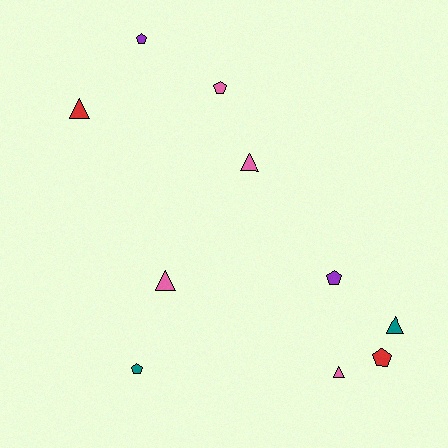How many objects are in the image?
There are 10 objects.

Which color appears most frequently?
Pink, with 4 objects.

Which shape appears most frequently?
Pentagon, with 5 objects.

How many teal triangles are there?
There is 1 teal triangle.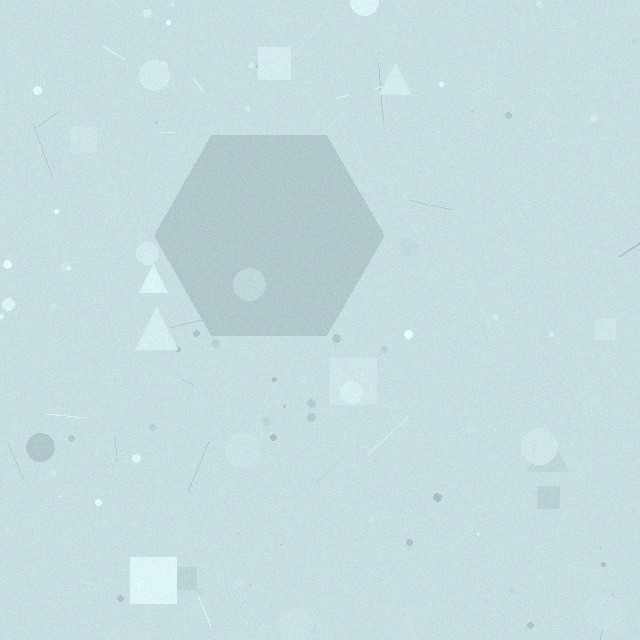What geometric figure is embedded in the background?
A hexagon is embedded in the background.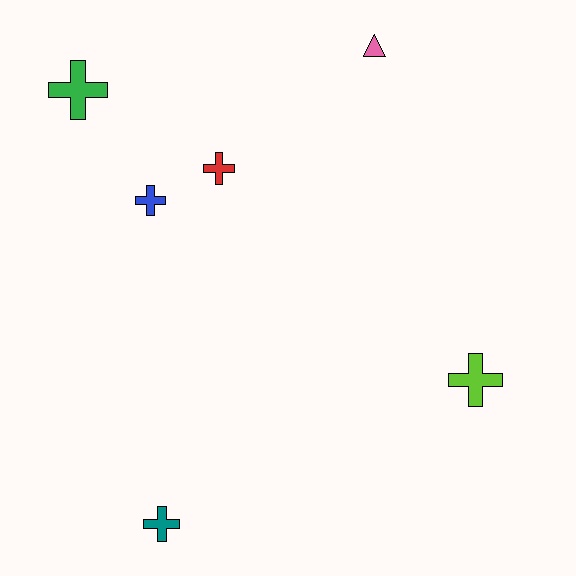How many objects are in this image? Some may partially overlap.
There are 6 objects.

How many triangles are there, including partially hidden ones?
There is 1 triangle.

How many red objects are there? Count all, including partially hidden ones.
There is 1 red object.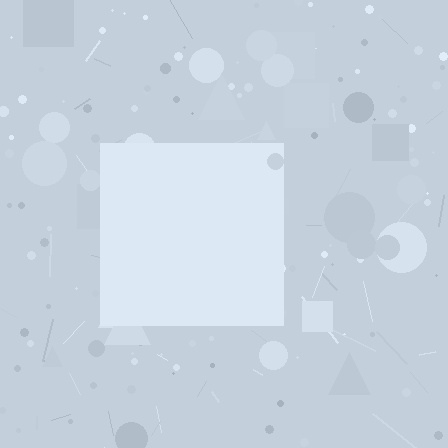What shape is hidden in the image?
A square is hidden in the image.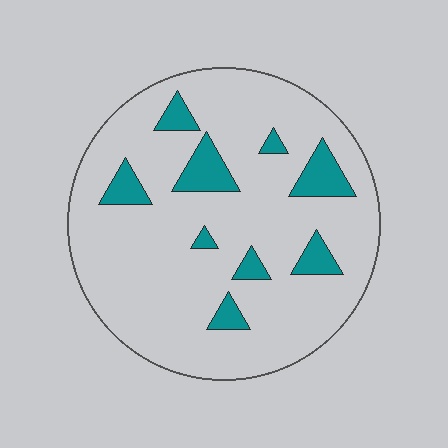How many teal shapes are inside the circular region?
9.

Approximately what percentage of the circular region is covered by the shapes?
Approximately 15%.